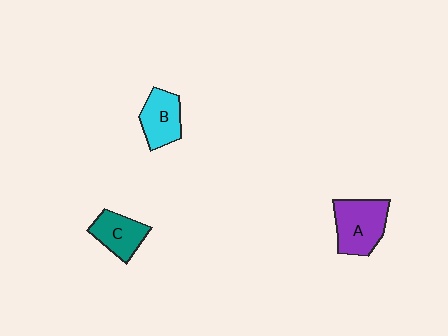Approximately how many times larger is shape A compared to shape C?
Approximately 1.4 times.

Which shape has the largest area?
Shape A (purple).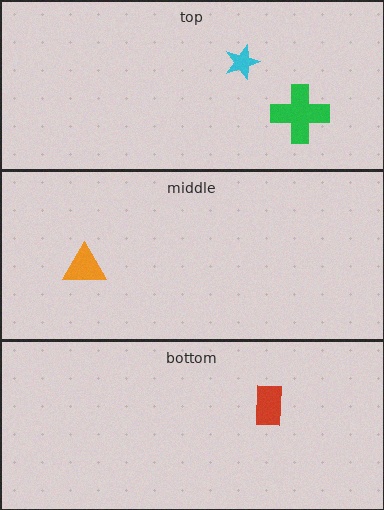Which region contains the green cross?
The top region.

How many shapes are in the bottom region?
1.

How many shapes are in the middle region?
1.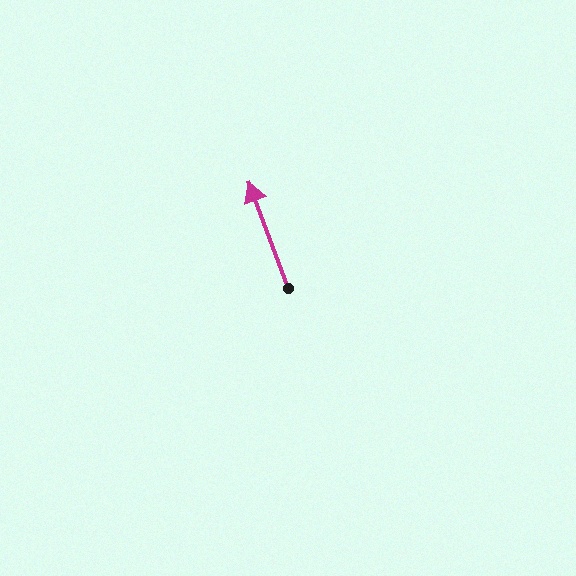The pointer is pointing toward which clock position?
Roughly 11 o'clock.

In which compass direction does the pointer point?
North.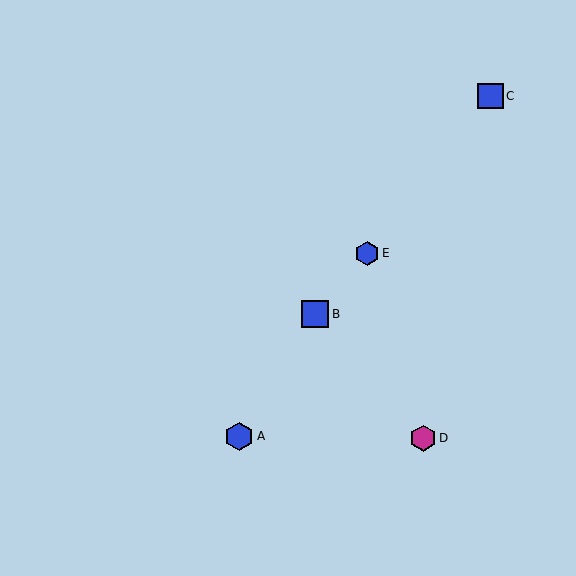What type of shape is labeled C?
Shape C is a blue square.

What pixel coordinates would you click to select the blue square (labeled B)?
Click at (315, 314) to select the blue square B.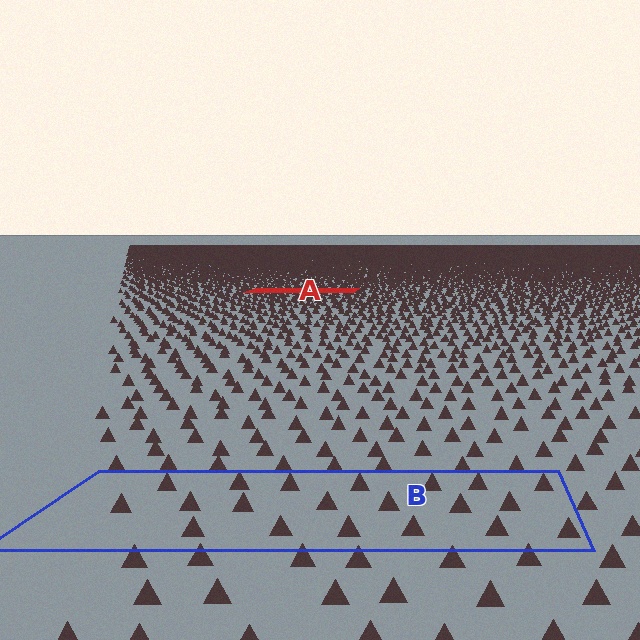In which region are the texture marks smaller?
The texture marks are smaller in region A, because it is farther away.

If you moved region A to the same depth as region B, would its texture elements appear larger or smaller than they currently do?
They would appear larger. At a closer depth, the same texture elements are projected at a bigger on-screen size.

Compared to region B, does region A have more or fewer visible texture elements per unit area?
Region A has more texture elements per unit area — they are packed more densely because it is farther away.